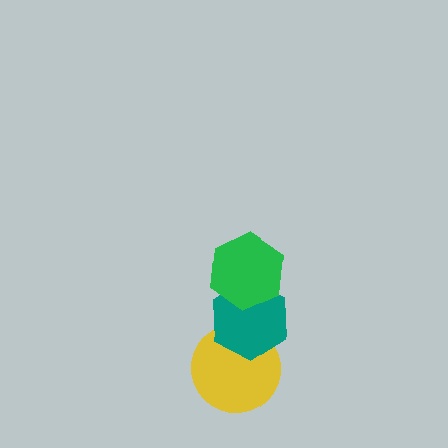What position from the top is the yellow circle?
The yellow circle is 3rd from the top.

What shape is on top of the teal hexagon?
The green hexagon is on top of the teal hexagon.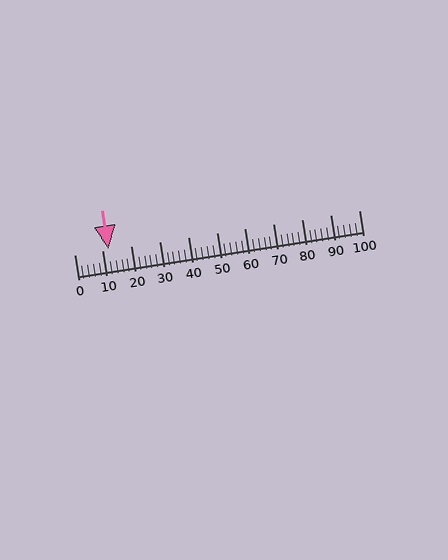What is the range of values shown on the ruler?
The ruler shows values from 0 to 100.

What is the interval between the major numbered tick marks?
The major tick marks are spaced 10 units apart.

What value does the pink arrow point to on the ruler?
The pink arrow points to approximately 12.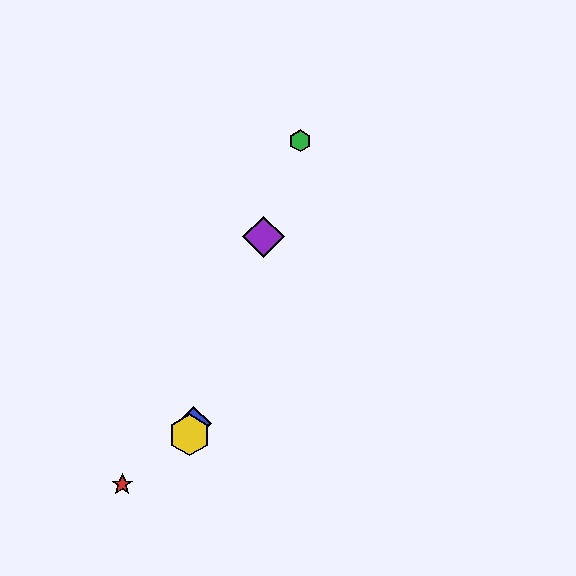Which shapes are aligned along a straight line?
The blue diamond, the green hexagon, the yellow hexagon, the purple diamond are aligned along a straight line.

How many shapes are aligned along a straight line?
4 shapes (the blue diamond, the green hexagon, the yellow hexagon, the purple diamond) are aligned along a straight line.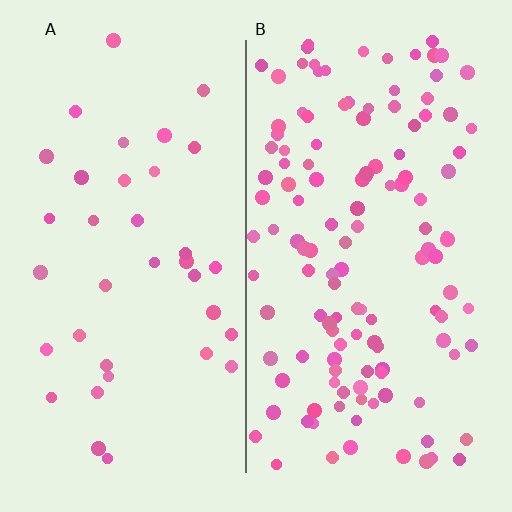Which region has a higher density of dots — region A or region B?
B (the right).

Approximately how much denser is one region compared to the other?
Approximately 3.4× — region B over region A.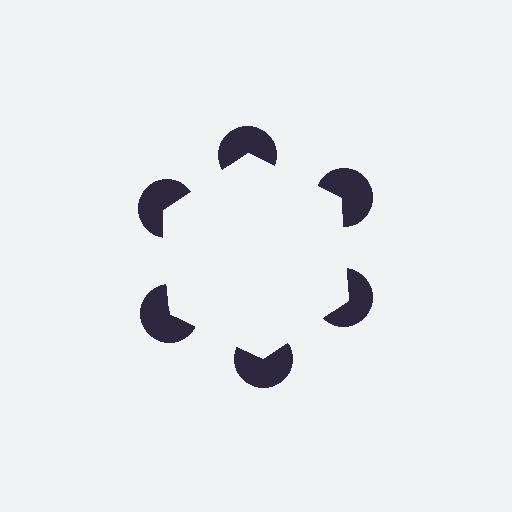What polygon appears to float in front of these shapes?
An illusory hexagon — its edges are inferred from the aligned wedge cuts in the pac-man discs, not physically drawn.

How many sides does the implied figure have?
6 sides.